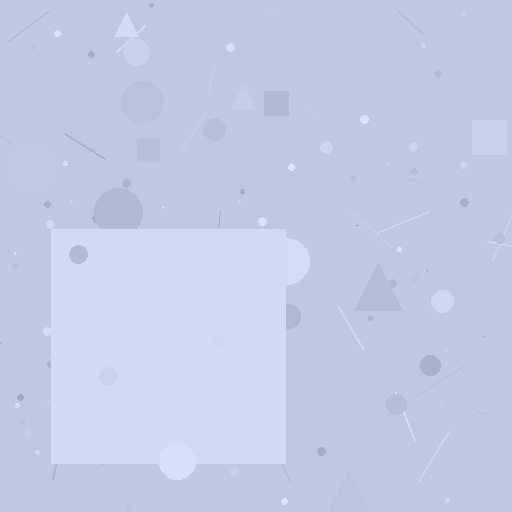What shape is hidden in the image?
A square is hidden in the image.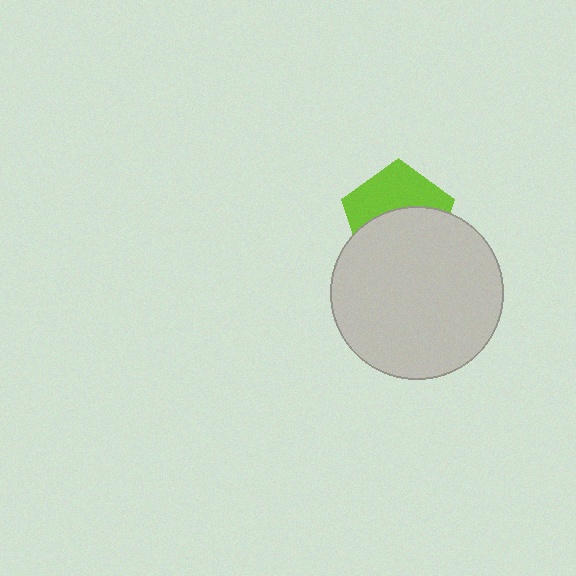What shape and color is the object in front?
The object in front is a light gray circle.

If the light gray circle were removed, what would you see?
You would see the complete lime pentagon.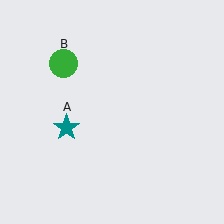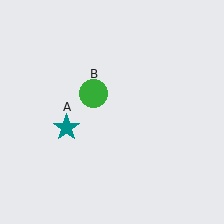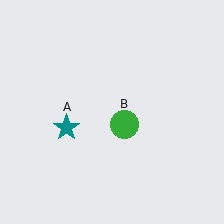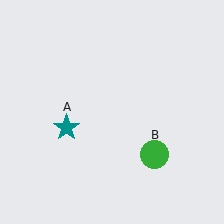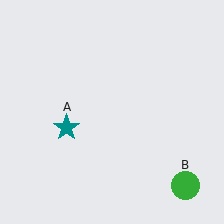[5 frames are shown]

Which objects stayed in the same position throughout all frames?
Teal star (object A) remained stationary.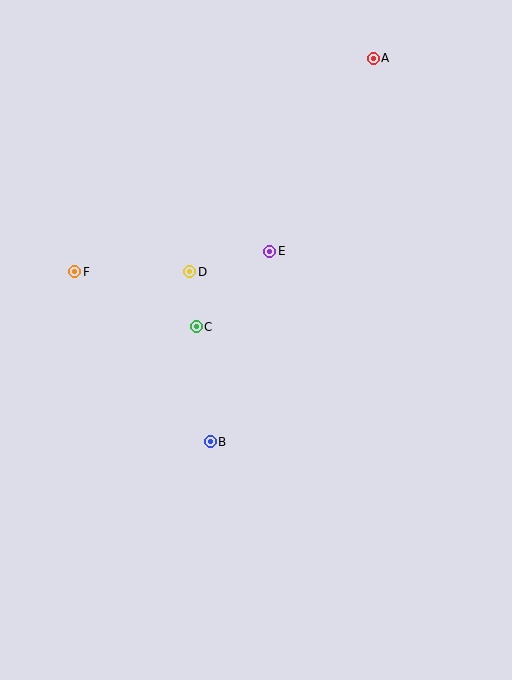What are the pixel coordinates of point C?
Point C is at (196, 327).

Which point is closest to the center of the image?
Point C at (196, 327) is closest to the center.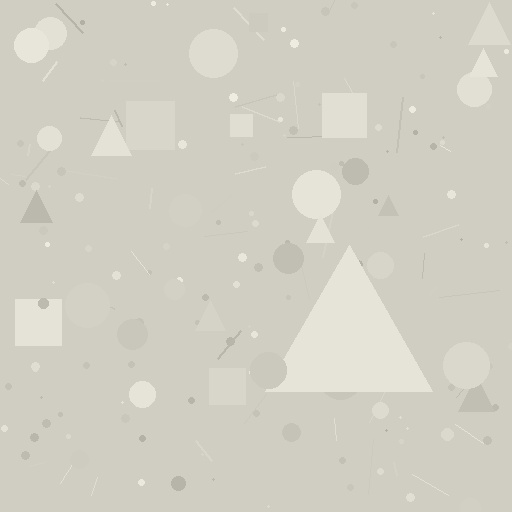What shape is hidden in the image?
A triangle is hidden in the image.